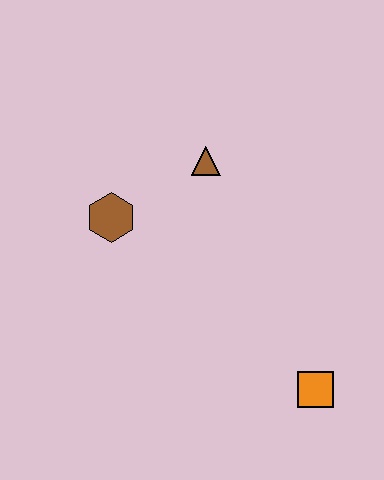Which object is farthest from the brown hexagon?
The orange square is farthest from the brown hexagon.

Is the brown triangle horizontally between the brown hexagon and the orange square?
Yes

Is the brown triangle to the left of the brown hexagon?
No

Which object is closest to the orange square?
The brown triangle is closest to the orange square.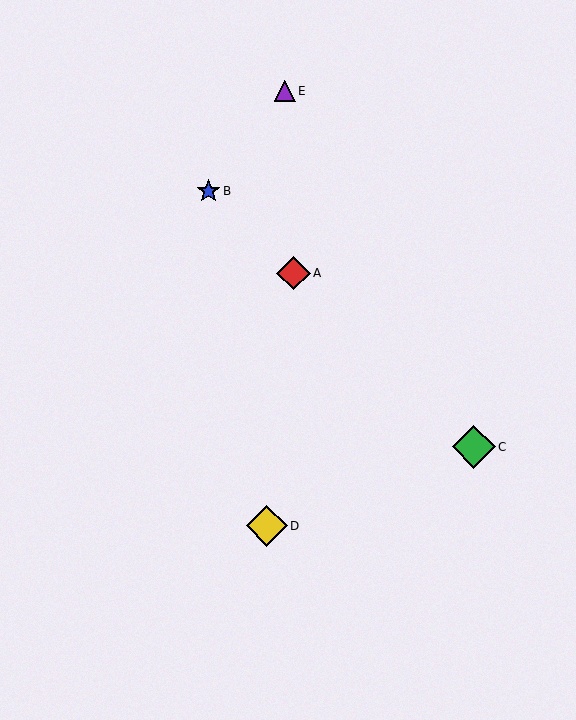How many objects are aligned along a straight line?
3 objects (A, B, C) are aligned along a straight line.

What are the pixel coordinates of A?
Object A is at (293, 273).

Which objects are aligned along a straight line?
Objects A, B, C are aligned along a straight line.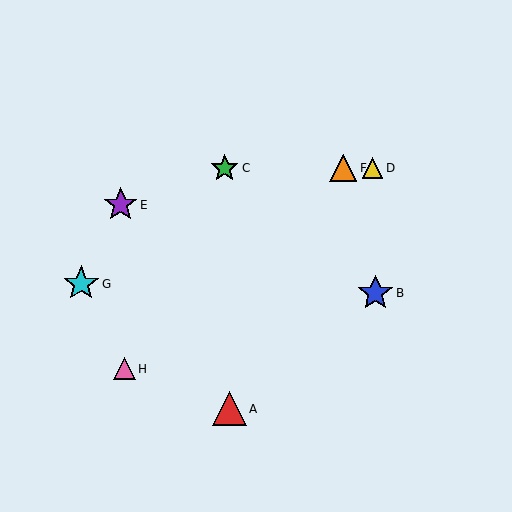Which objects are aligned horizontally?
Objects C, D, F are aligned horizontally.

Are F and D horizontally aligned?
Yes, both are at y≈168.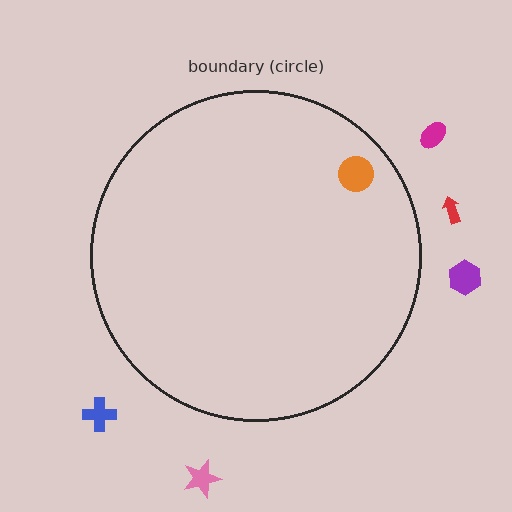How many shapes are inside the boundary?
1 inside, 5 outside.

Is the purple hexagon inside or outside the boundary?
Outside.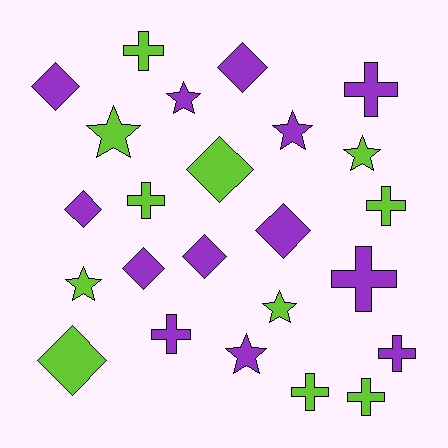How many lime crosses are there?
There are 5 lime crosses.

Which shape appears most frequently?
Cross, with 9 objects.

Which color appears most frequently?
Purple, with 13 objects.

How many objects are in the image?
There are 24 objects.